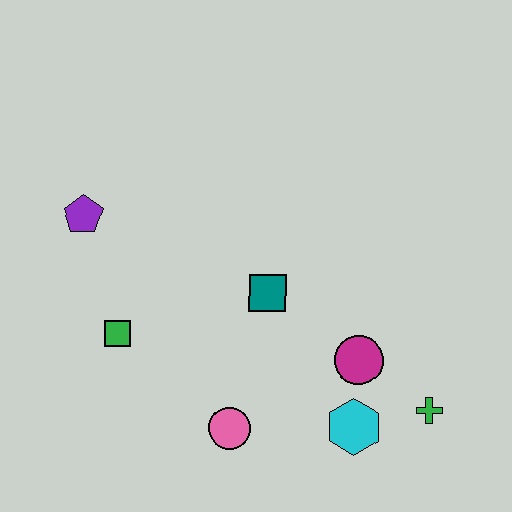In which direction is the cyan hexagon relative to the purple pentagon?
The cyan hexagon is to the right of the purple pentagon.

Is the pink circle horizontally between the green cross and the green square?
Yes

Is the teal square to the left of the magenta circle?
Yes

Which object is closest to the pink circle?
The cyan hexagon is closest to the pink circle.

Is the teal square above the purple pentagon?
No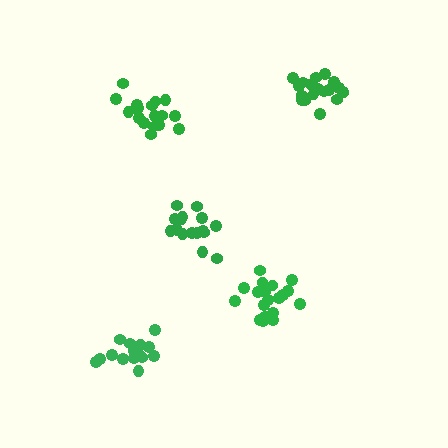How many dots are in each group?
Group 1: 18 dots, Group 2: 16 dots, Group 3: 20 dots, Group 4: 19 dots, Group 5: 16 dots (89 total).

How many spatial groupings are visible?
There are 5 spatial groupings.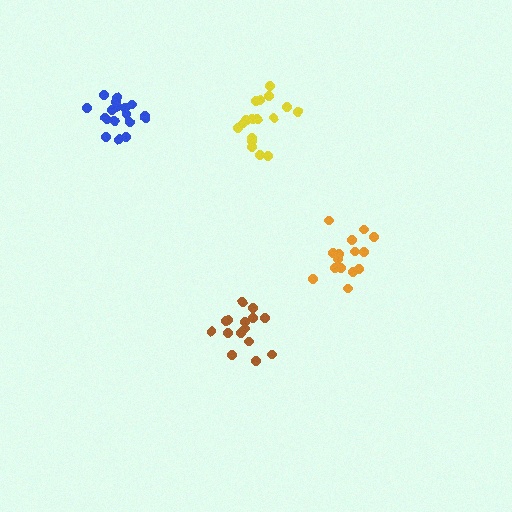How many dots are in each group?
Group 1: 17 dots, Group 2: 15 dots, Group 3: 15 dots, Group 4: 19 dots (66 total).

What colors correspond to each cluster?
The clusters are colored: yellow, brown, orange, blue.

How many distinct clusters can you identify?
There are 4 distinct clusters.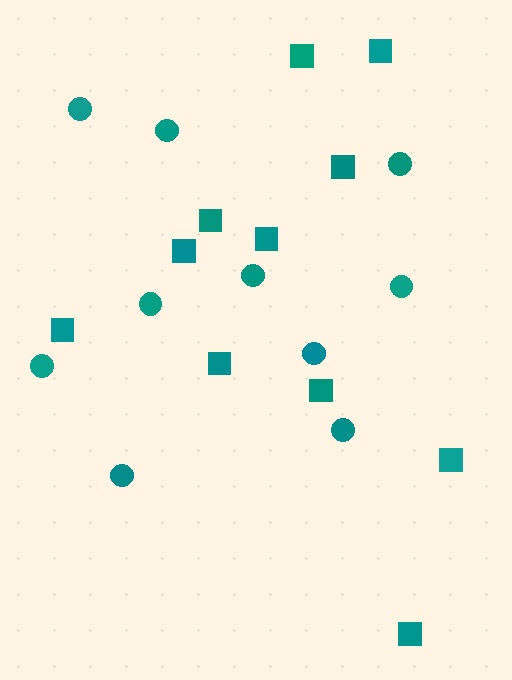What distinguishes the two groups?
There are 2 groups: one group of circles (10) and one group of squares (11).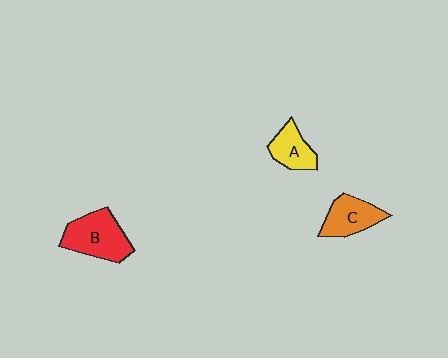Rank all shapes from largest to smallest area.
From largest to smallest: B (red), C (orange), A (yellow).